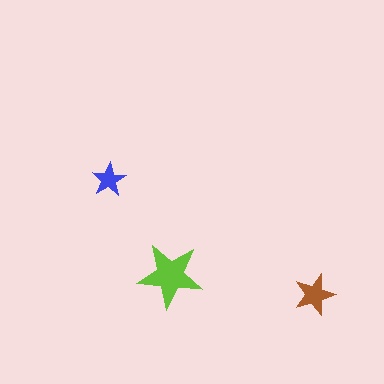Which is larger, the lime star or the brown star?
The lime one.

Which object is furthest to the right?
The brown star is rightmost.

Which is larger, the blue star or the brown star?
The brown one.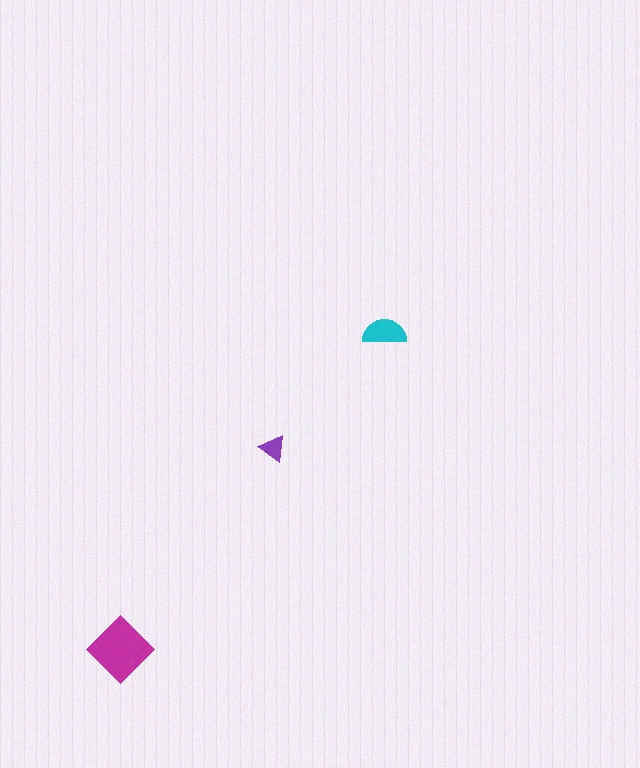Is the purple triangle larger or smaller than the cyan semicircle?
Smaller.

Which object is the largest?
The magenta diamond.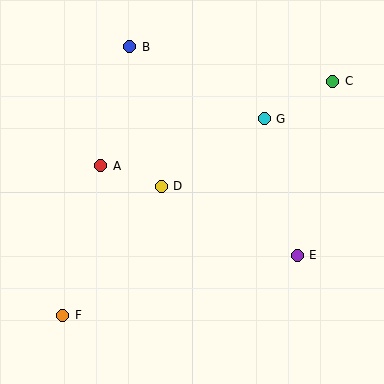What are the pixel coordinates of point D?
Point D is at (161, 186).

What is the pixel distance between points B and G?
The distance between B and G is 152 pixels.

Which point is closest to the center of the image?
Point D at (161, 186) is closest to the center.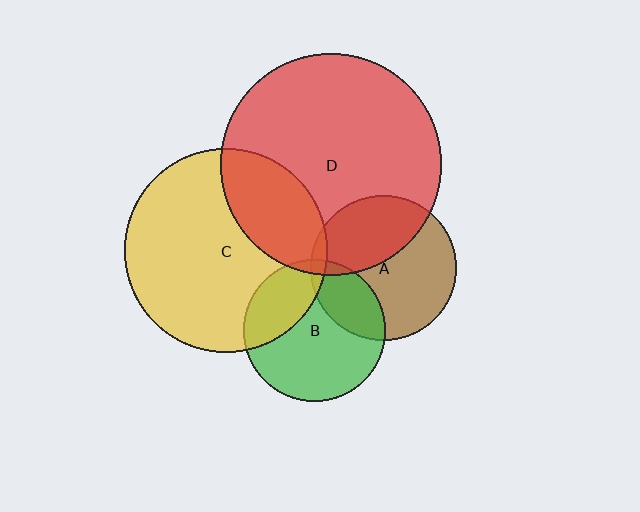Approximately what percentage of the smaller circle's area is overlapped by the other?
Approximately 5%.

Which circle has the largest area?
Circle D (red).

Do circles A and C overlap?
Yes.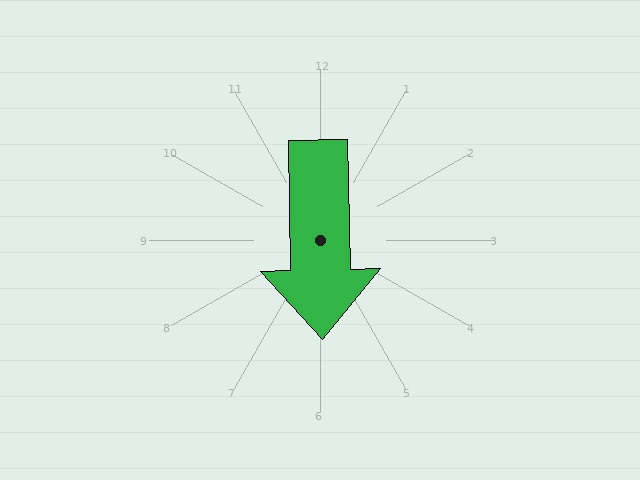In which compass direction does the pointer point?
South.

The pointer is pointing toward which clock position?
Roughly 6 o'clock.